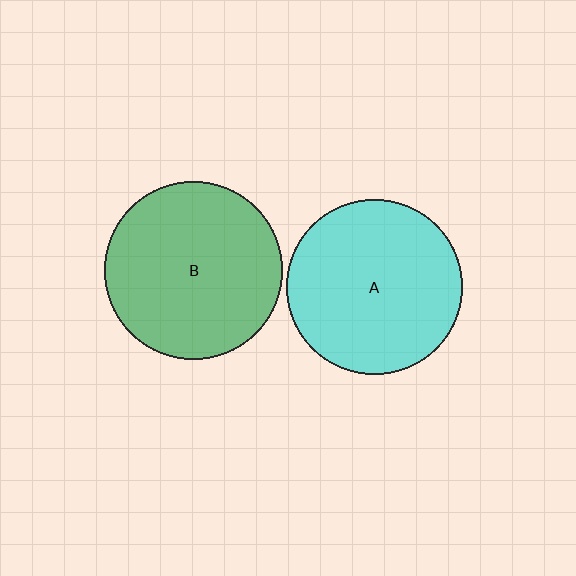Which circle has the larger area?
Circle B (green).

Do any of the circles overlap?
No, none of the circles overlap.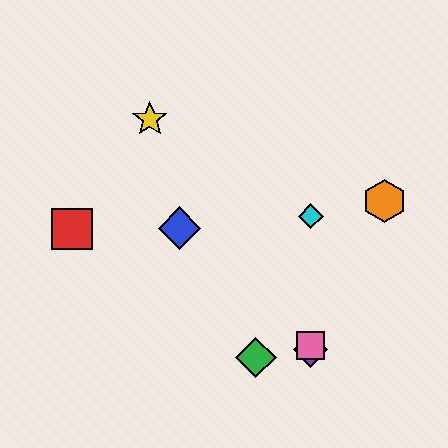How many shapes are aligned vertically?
3 shapes (the purple diamond, the cyan diamond, the pink square) are aligned vertically.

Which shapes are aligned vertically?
The purple diamond, the cyan diamond, the pink square are aligned vertically.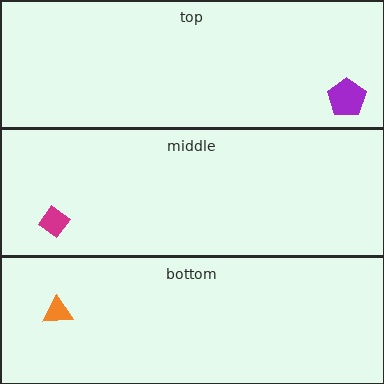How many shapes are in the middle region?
1.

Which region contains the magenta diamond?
The middle region.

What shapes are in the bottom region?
The orange triangle.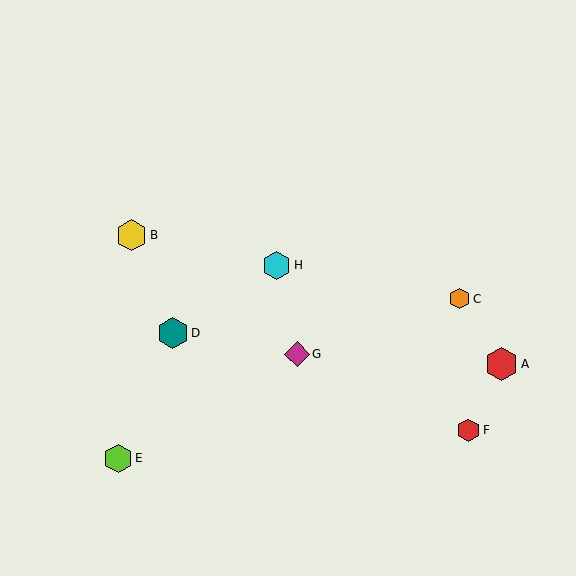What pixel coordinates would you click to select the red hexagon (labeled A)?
Click at (501, 364) to select the red hexagon A.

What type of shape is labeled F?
Shape F is a red hexagon.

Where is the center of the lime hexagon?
The center of the lime hexagon is at (118, 458).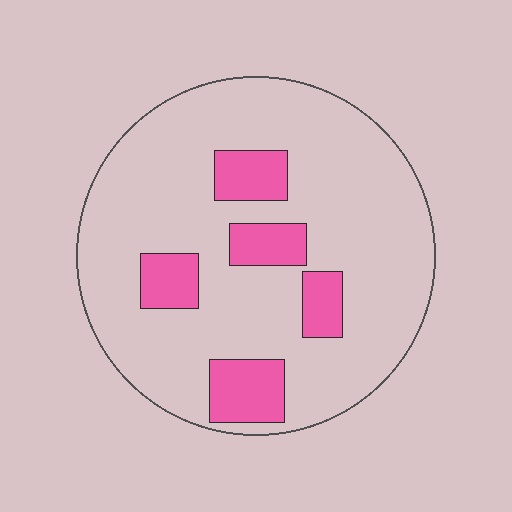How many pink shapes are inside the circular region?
5.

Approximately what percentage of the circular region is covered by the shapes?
Approximately 20%.